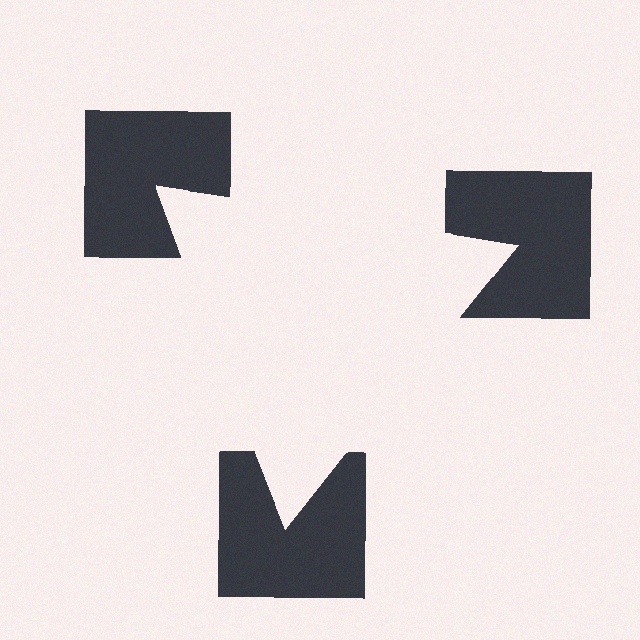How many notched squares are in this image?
There are 3 — one at each vertex of the illusory triangle.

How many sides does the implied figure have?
3 sides.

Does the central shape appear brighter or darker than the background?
It typically appears slightly brighter than the background, even though no actual brightness change is drawn.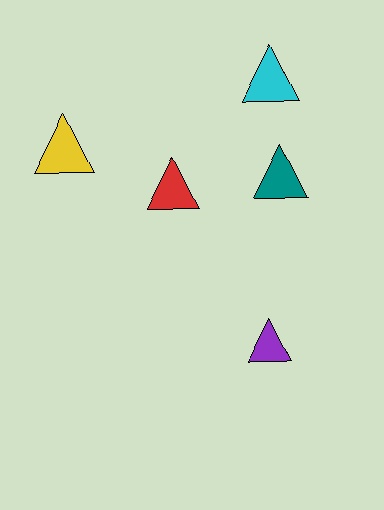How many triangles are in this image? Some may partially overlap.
There are 5 triangles.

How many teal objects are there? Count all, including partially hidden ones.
There is 1 teal object.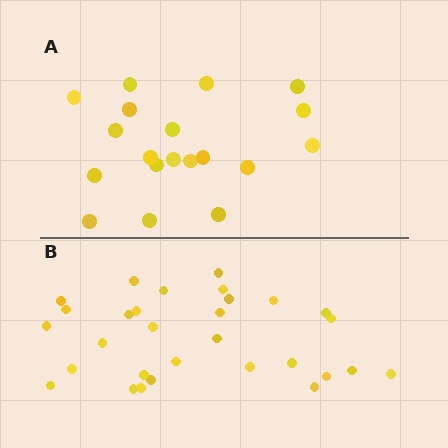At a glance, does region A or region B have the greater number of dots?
Region B (the bottom region) has more dots.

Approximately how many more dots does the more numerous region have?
Region B has roughly 12 or so more dots than region A.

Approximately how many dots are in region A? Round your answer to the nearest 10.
About 20 dots. (The exact count is 19, which rounds to 20.)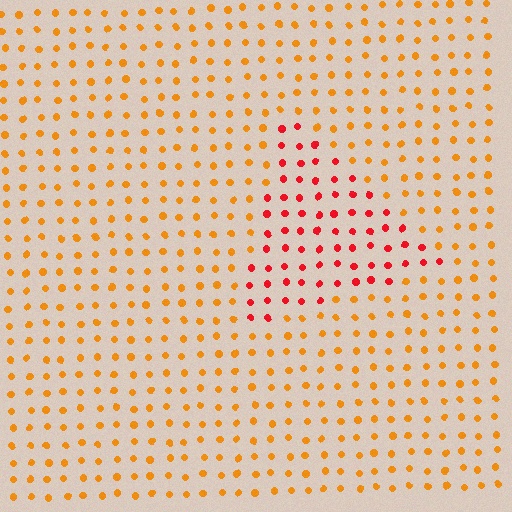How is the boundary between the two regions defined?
The boundary is defined purely by a slight shift in hue (about 39 degrees). Spacing, size, and orientation are identical on both sides.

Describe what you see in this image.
The image is filled with small orange elements in a uniform arrangement. A triangle-shaped region is visible where the elements are tinted to a slightly different hue, forming a subtle color boundary.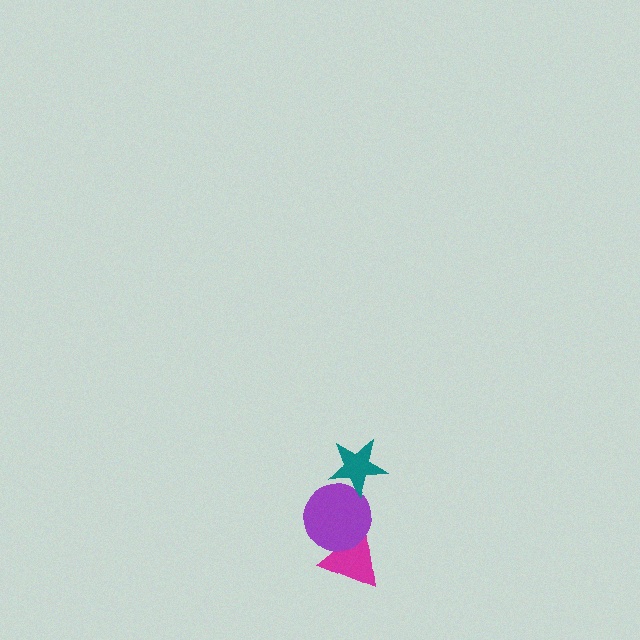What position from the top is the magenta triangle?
The magenta triangle is 3rd from the top.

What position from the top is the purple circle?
The purple circle is 2nd from the top.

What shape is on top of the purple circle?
The teal star is on top of the purple circle.